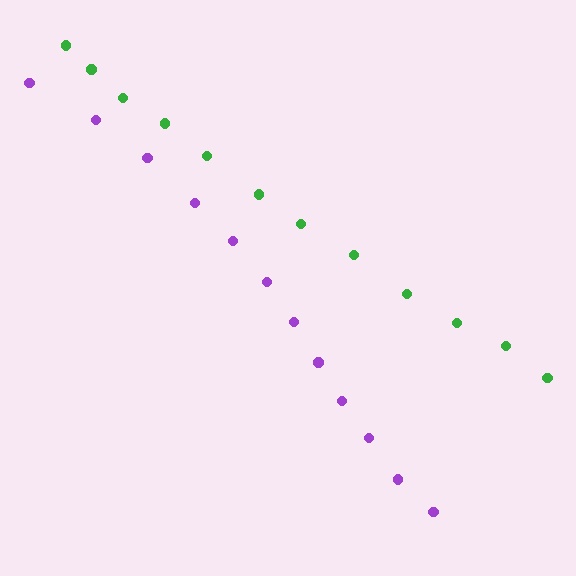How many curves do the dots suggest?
There are 2 distinct paths.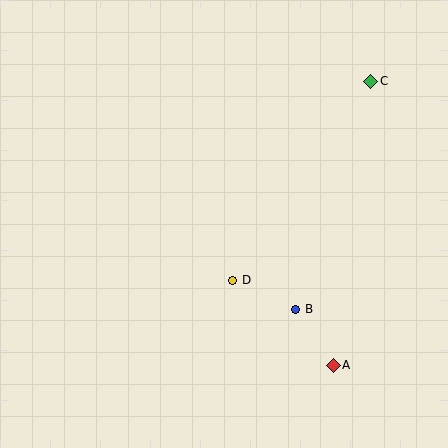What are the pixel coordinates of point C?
Point C is at (371, 81).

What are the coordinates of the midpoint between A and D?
The midpoint between A and D is at (283, 323).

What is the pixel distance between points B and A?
The distance between B and A is 67 pixels.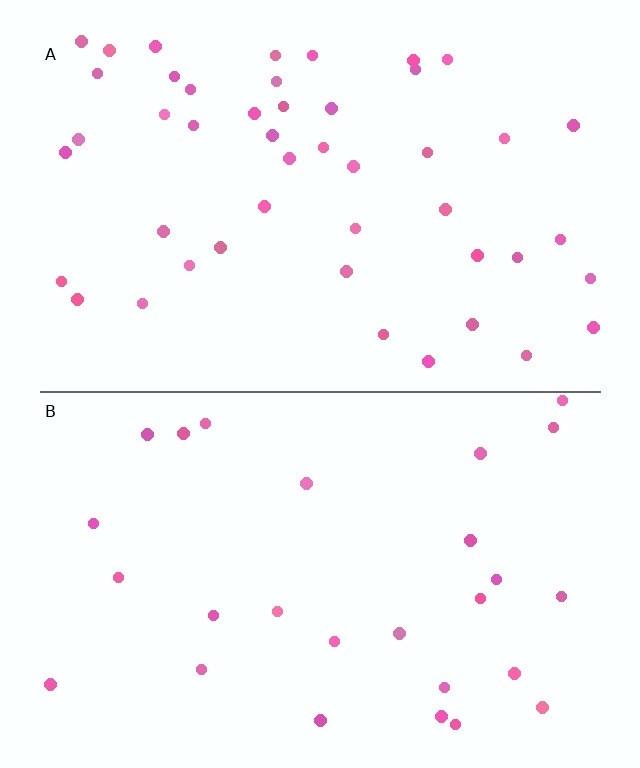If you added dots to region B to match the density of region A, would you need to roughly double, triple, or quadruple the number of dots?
Approximately double.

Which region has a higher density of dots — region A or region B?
A (the top).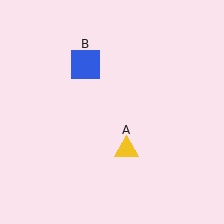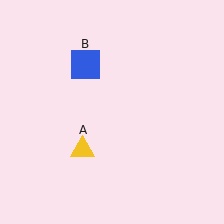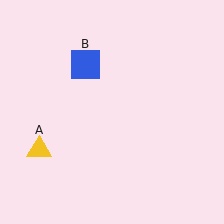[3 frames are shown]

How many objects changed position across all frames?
1 object changed position: yellow triangle (object A).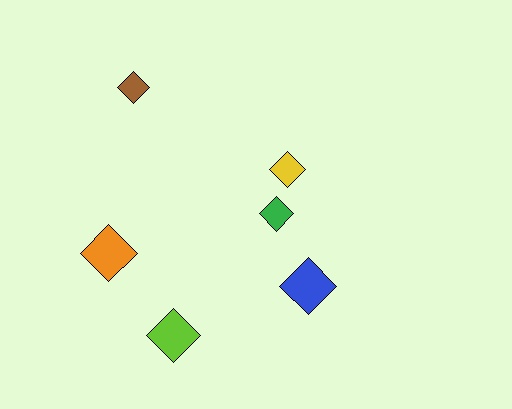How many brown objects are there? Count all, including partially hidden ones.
There is 1 brown object.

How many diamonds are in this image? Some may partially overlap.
There are 6 diamonds.